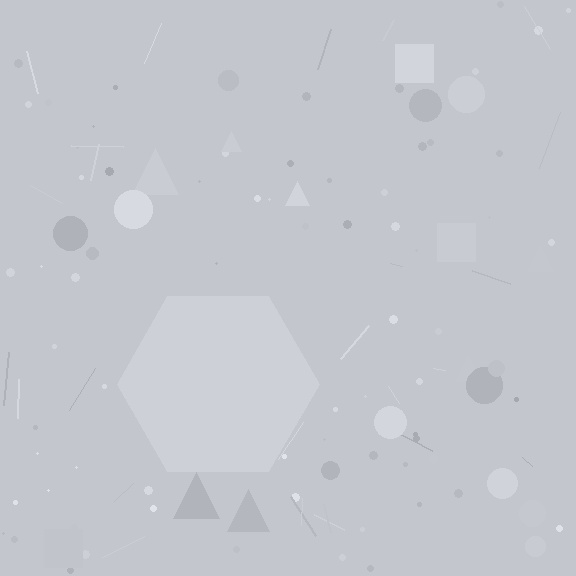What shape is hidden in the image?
A hexagon is hidden in the image.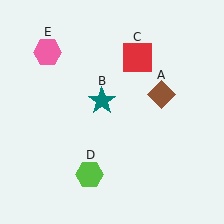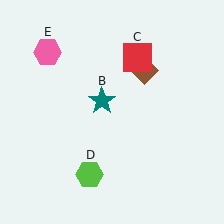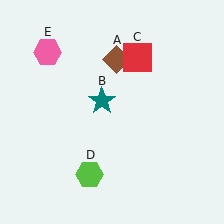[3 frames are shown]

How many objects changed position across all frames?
1 object changed position: brown diamond (object A).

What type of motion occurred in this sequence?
The brown diamond (object A) rotated counterclockwise around the center of the scene.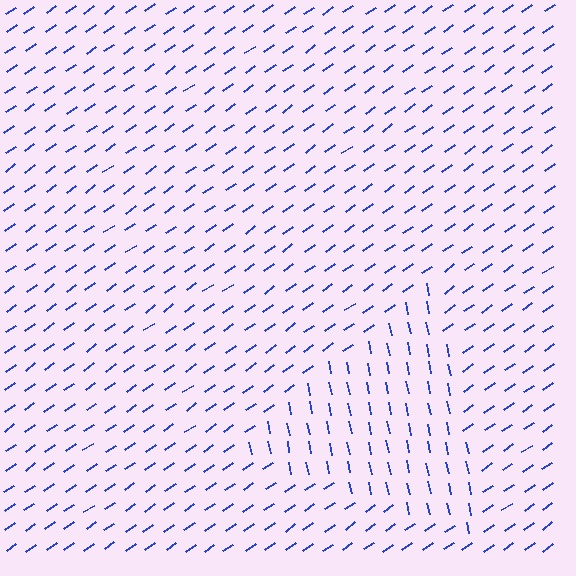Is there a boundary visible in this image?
Yes, there is a texture boundary formed by a change in line orientation.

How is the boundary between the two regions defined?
The boundary is defined purely by a change in line orientation (approximately 66 degrees difference). All lines are the same color and thickness.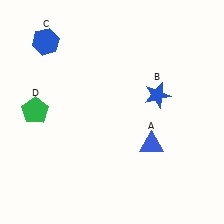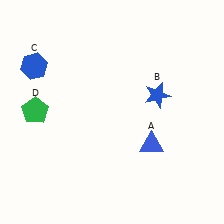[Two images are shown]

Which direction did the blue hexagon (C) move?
The blue hexagon (C) moved down.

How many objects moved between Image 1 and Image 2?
1 object moved between the two images.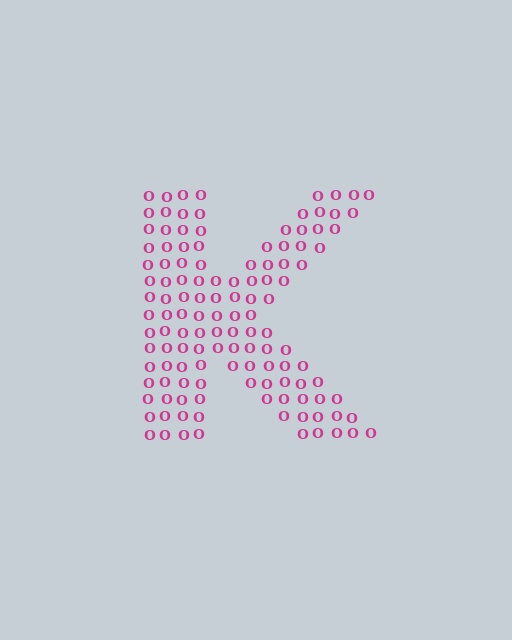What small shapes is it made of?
It is made of small letter O's.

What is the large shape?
The large shape is the letter K.